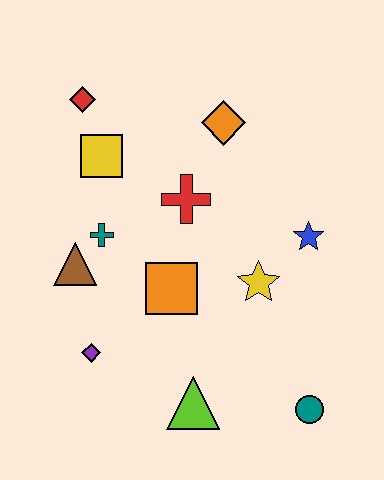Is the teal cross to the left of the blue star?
Yes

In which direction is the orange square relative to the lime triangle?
The orange square is above the lime triangle.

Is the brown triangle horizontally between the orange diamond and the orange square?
No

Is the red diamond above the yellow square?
Yes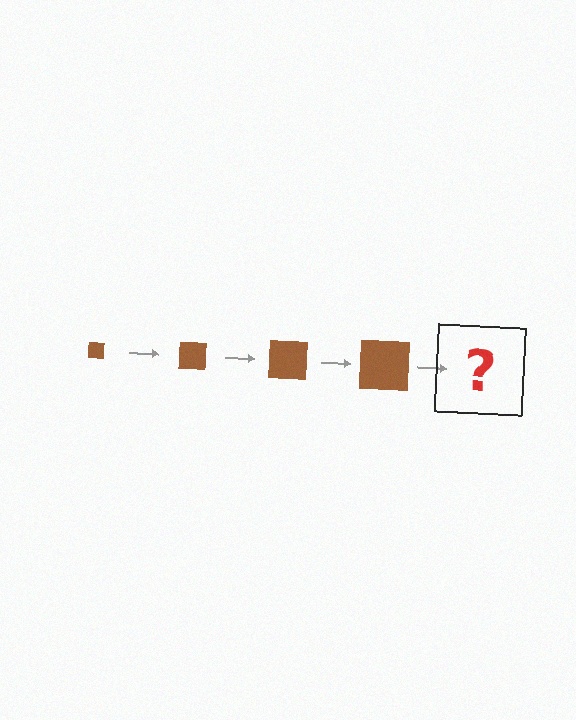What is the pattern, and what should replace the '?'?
The pattern is that the square gets progressively larger each step. The '?' should be a brown square, larger than the previous one.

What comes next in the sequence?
The next element should be a brown square, larger than the previous one.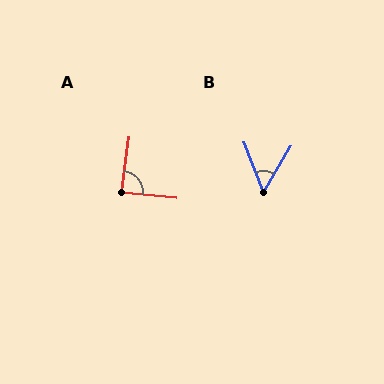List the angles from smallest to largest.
B (52°), A (88°).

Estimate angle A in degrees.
Approximately 88 degrees.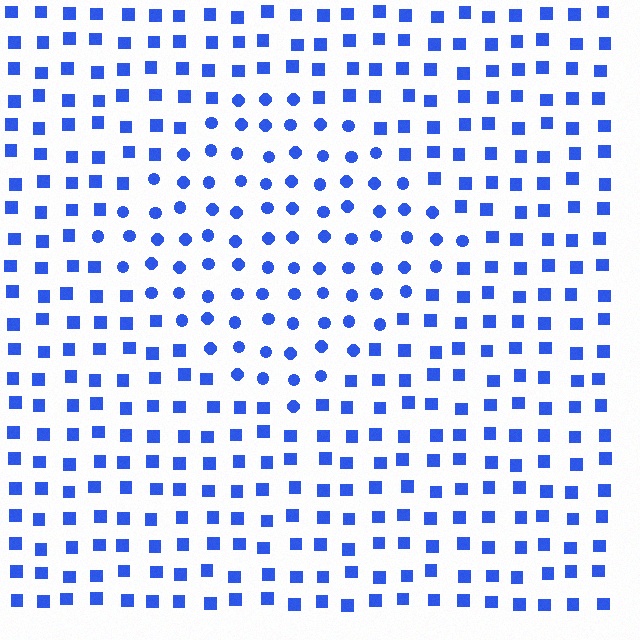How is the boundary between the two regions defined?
The boundary is defined by a change in element shape: circles inside vs. squares outside. All elements share the same color and spacing.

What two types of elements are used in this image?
The image uses circles inside the diamond region and squares outside it.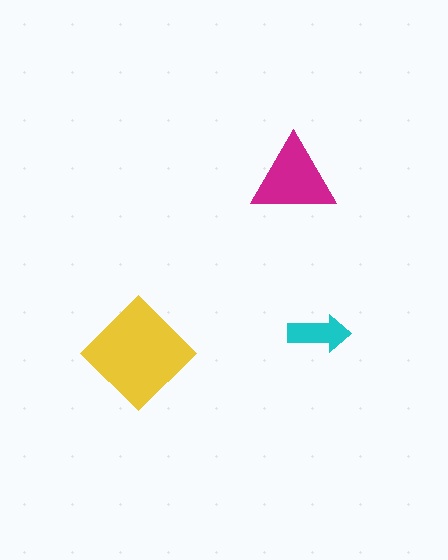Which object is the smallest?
The cyan arrow.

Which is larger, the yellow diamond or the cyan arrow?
The yellow diamond.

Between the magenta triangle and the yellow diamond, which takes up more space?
The yellow diamond.